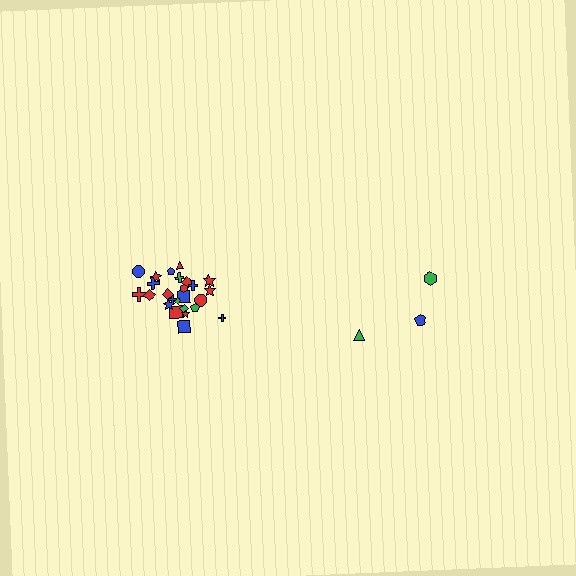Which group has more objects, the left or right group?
The left group.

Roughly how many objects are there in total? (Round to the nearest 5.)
Roughly 30 objects in total.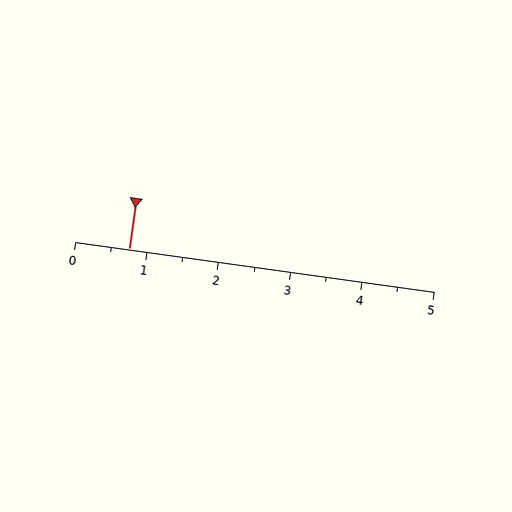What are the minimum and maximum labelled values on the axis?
The axis runs from 0 to 5.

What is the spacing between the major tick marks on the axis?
The major ticks are spaced 1 apart.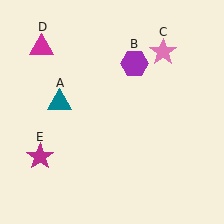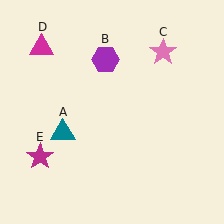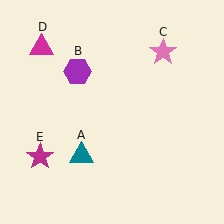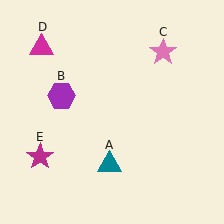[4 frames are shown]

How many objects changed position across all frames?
2 objects changed position: teal triangle (object A), purple hexagon (object B).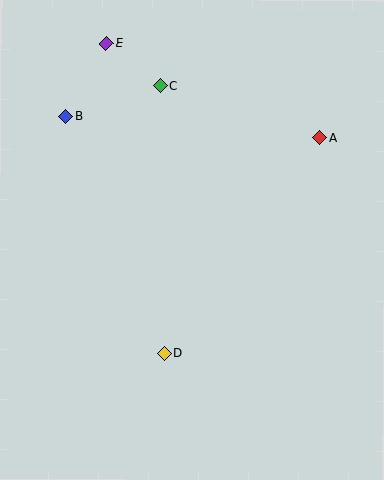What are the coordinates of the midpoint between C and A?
The midpoint between C and A is at (240, 112).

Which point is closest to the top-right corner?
Point A is closest to the top-right corner.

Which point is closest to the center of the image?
Point D at (164, 353) is closest to the center.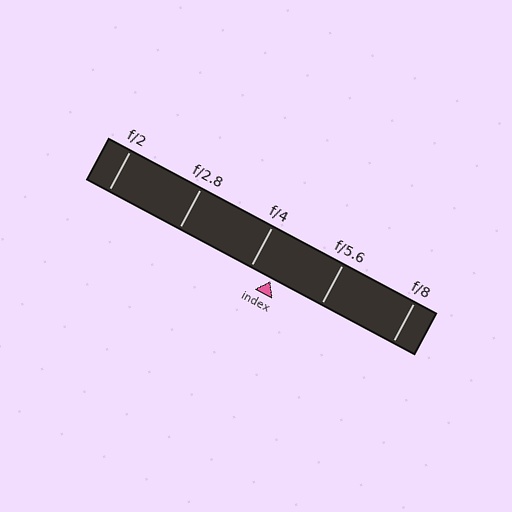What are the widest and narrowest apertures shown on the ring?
The widest aperture shown is f/2 and the narrowest is f/8.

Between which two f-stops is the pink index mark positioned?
The index mark is between f/4 and f/5.6.